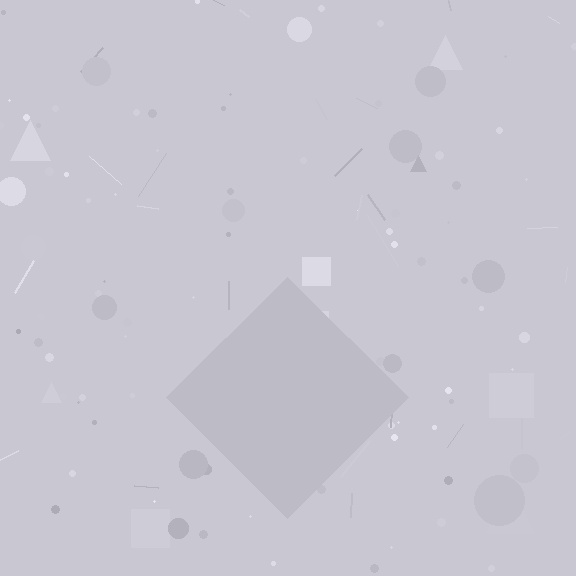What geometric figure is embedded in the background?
A diamond is embedded in the background.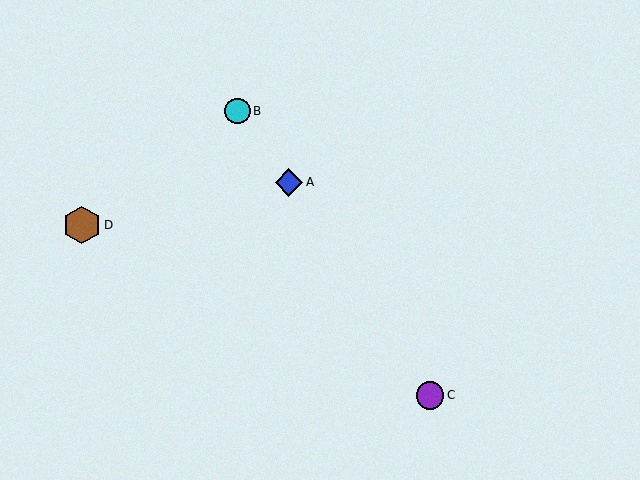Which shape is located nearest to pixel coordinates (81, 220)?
The brown hexagon (labeled D) at (82, 225) is nearest to that location.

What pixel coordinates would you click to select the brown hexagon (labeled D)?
Click at (82, 225) to select the brown hexagon D.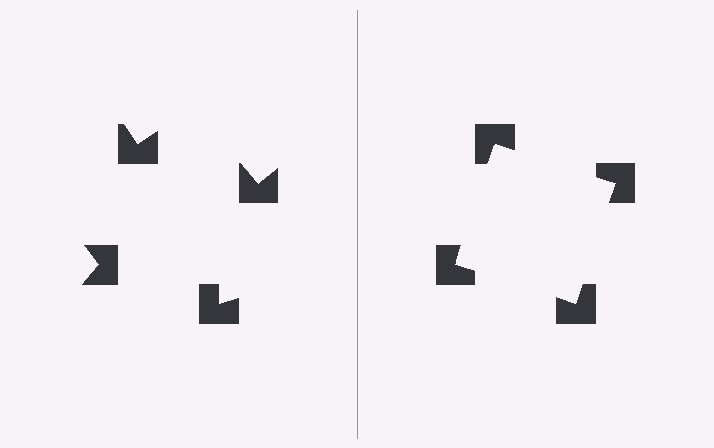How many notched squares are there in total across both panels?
8 — 4 on each side.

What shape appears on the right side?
An illusory square.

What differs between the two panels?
The notched squares are positioned identically on both sides; only the wedge orientations differ. On the right they align to a square; on the left they are misaligned.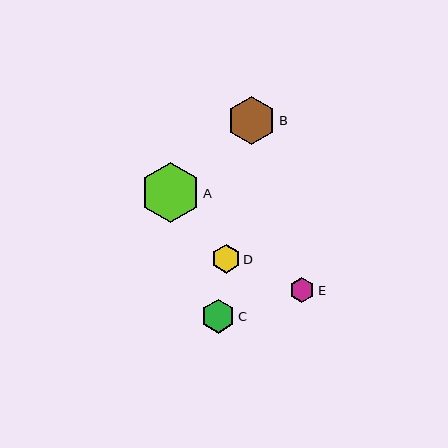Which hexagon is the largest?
Hexagon A is the largest with a size of approximately 60 pixels.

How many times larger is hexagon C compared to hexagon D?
Hexagon C is approximately 1.2 times the size of hexagon D.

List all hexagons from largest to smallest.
From largest to smallest: A, B, C, D, E.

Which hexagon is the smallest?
Hexagon E is the smallest with a size of approximately 25 pixels.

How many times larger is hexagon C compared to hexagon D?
Hexagon C is approximately 1.2 times the size of hexagon D.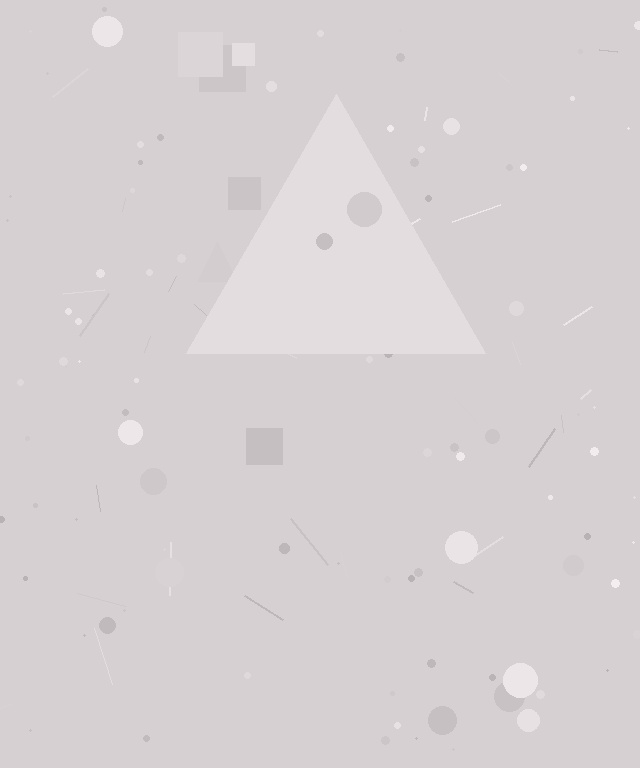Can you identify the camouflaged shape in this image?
The camouflaged shape is a triangle.